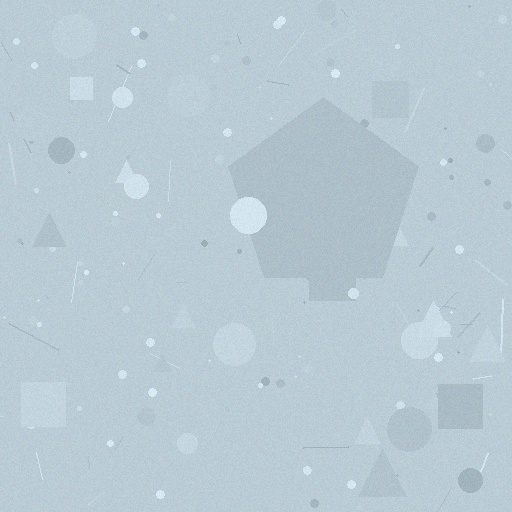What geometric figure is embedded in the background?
A pentagon is embedded in the background.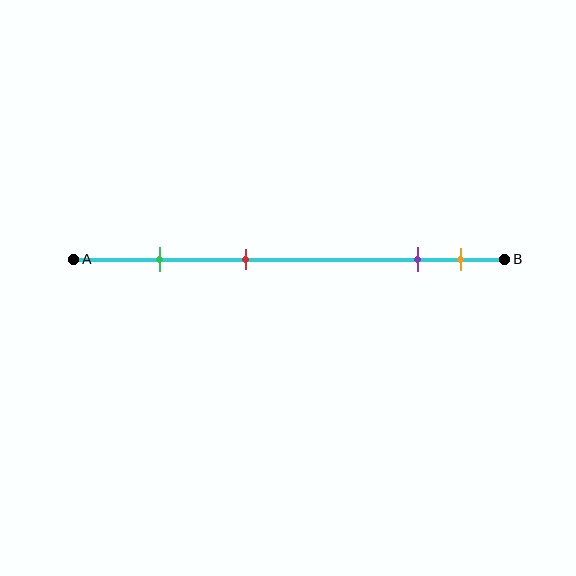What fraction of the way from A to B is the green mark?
The green mark is approximately 20% (0.2) of the way from A to B.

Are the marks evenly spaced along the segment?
No, the marks are not evenly spaced.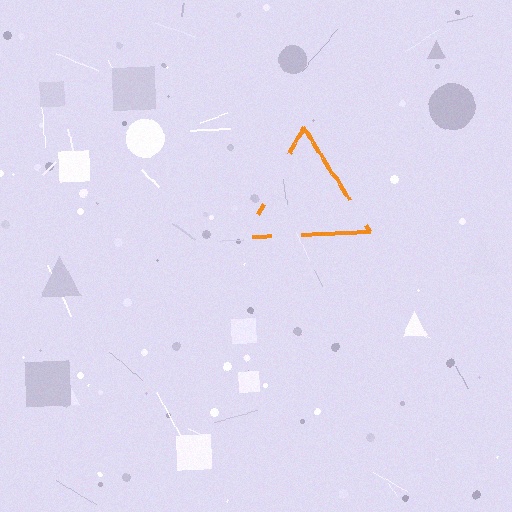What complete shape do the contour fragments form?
The contour fragments form a triangle.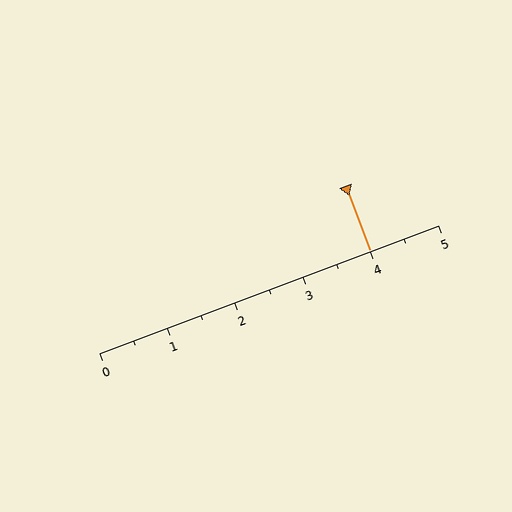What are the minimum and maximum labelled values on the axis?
The axis runs from 0 to 5.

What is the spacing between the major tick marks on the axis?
The major ticks are spaced 1 apart.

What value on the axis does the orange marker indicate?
The marker indicates approximately 4.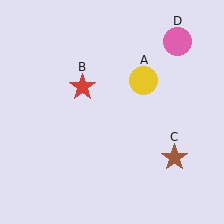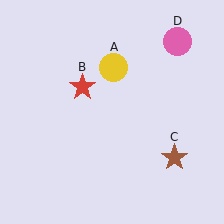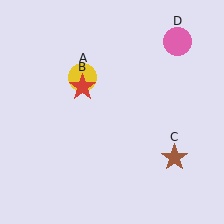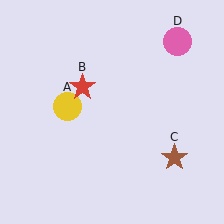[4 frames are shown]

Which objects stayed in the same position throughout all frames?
Red star (object B) and brown star (object C) and pink circle (object D) remained stationary.